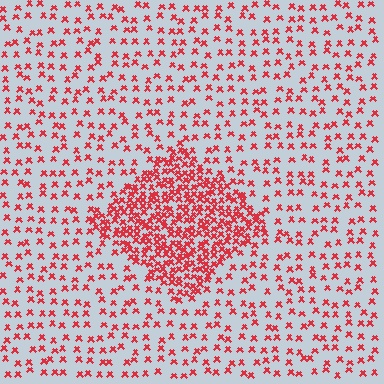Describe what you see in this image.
The image contains small red elements arranged at two different densities. A diamond-shaped region is visible where the elements are more densely packed than the surrounding area.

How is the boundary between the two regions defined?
The boundary is defined by a change in element density (approximately 2.8x ratio). All elements are the same color, size, and shape.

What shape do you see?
I see a diamond.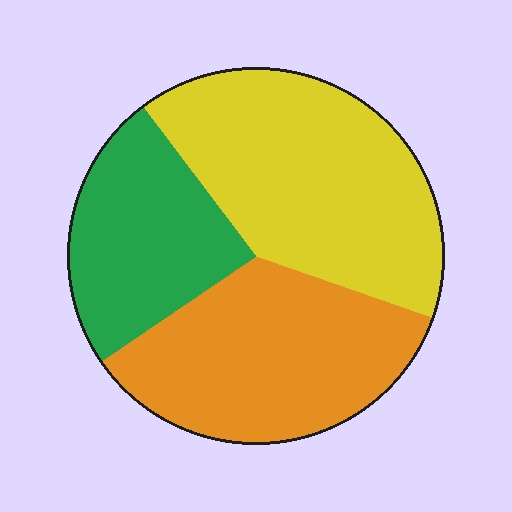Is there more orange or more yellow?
Yellow.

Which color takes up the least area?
Green, at roughly 25%.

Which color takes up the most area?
Yellow, at roughly 40%.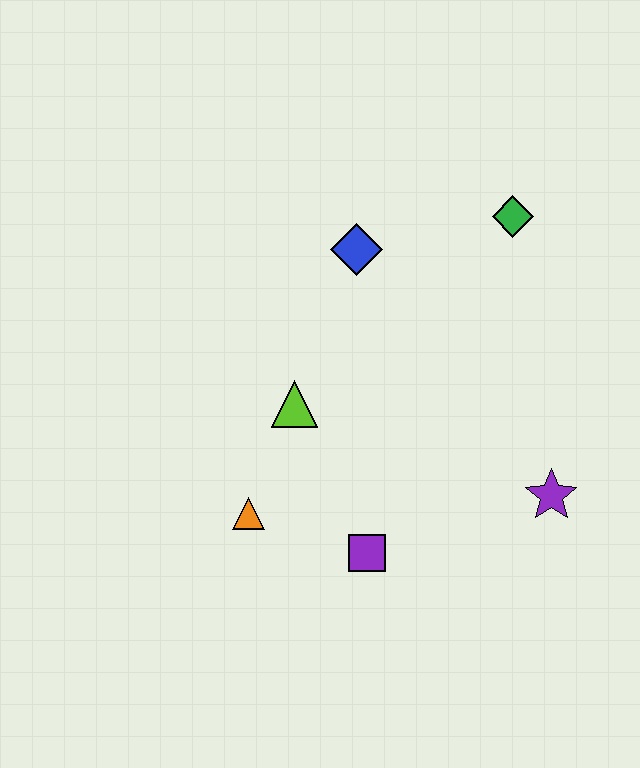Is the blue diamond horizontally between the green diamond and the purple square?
No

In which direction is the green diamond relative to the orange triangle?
The green diamond is above the orange triangle.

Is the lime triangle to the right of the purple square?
No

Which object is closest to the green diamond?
The blue diamond is closest to the green diamond.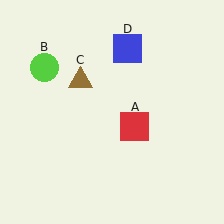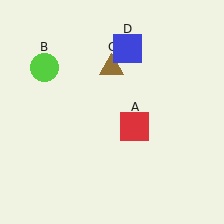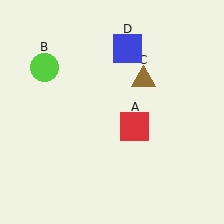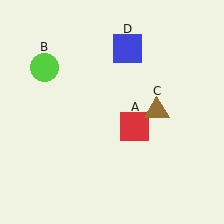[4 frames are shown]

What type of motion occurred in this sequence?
The brown triangle (object C) rotated clockwise around the center of the scene.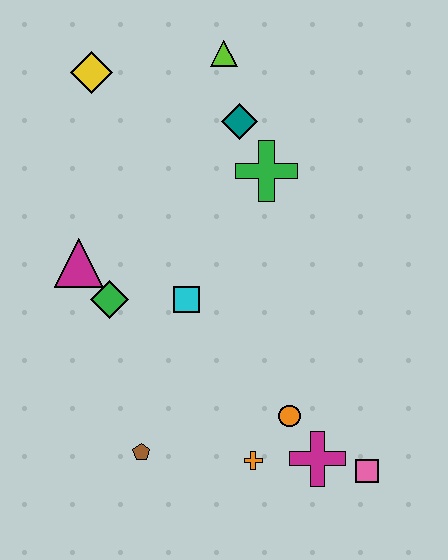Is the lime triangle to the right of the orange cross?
No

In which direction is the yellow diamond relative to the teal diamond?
The yellow diamond is to the left of the teal diamond.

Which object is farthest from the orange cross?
The yellow diamond is farthest from the orange cross.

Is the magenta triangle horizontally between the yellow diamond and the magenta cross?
No